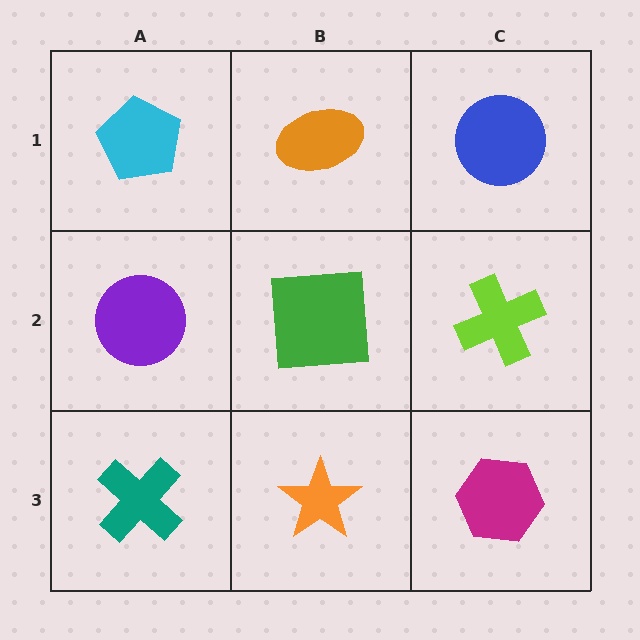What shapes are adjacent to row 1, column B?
A green square (row 2, column B), a cyan pentagon (row 1, column A), a blue circle (row 1, column C).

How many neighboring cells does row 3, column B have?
3.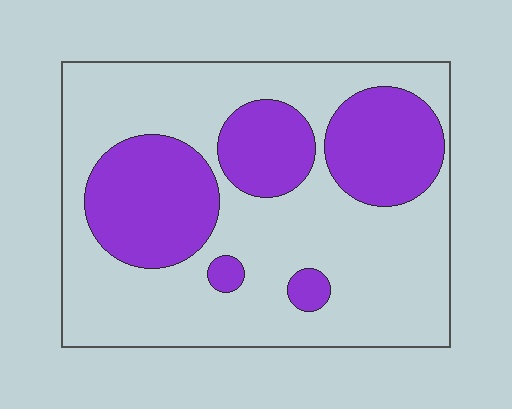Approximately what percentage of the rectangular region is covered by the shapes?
Approximately 30%.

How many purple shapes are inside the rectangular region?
5.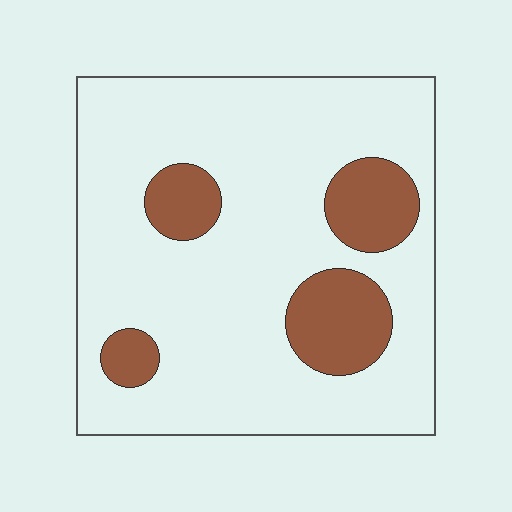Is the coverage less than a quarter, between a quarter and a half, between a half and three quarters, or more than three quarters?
Less than a quarter.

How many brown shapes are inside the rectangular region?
4.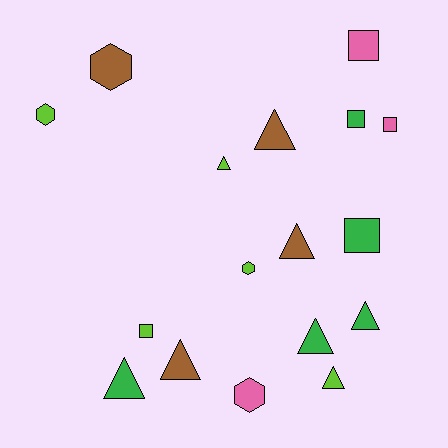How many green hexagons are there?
There are no green hexagons.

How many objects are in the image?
There are 17 objects.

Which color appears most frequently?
Green, with 5 objects.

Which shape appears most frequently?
Triangle, with 8 objects.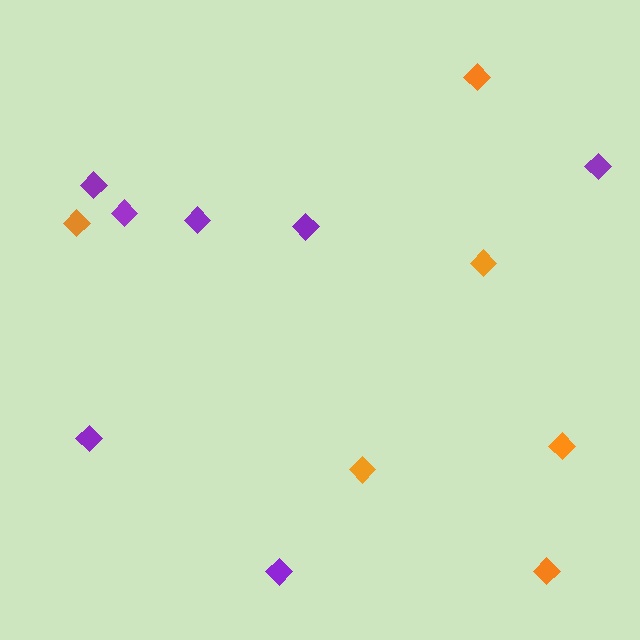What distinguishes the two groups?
There are 2 groups: one group of purple diamonds (7) and one group of orange diamonds (6).